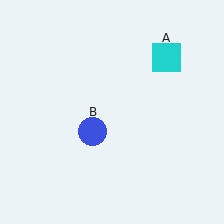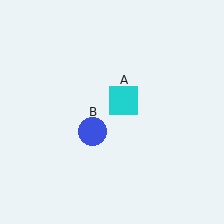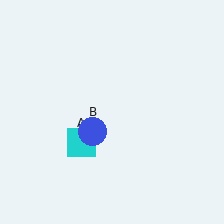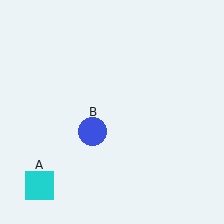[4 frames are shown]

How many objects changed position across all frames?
1 object changed position: cyan square (object A).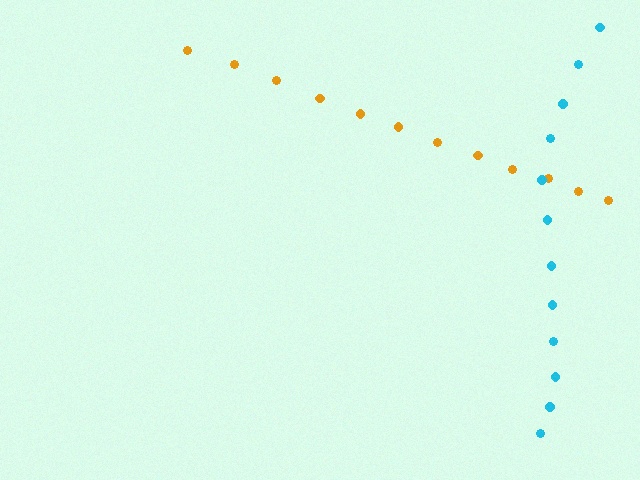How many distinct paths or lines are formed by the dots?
There are 2 distinct paths.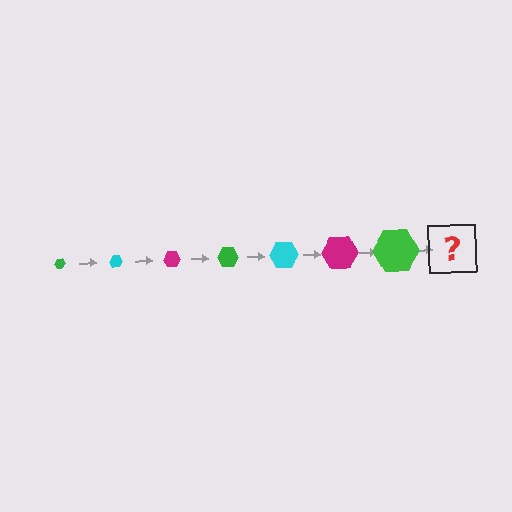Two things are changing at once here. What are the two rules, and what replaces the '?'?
The two rules are that the hexagon grows larger each step and the color cycles through green, cyan, and magenta. The '?' should be a cyan hexagon, larger than the previous one.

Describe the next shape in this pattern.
It should be a cyan hexagon, larger than the previous one.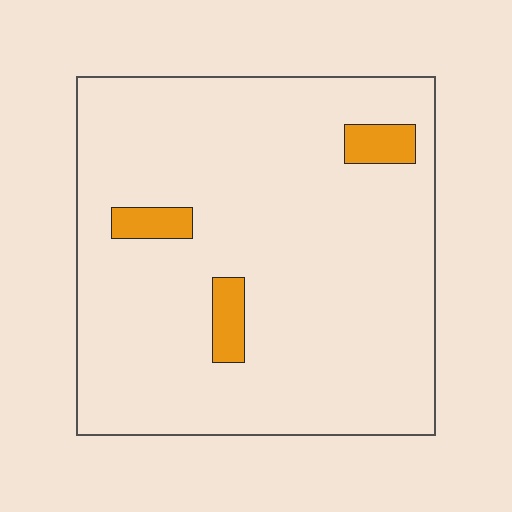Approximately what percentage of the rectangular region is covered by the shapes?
Approximately 5%.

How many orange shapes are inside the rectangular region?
3.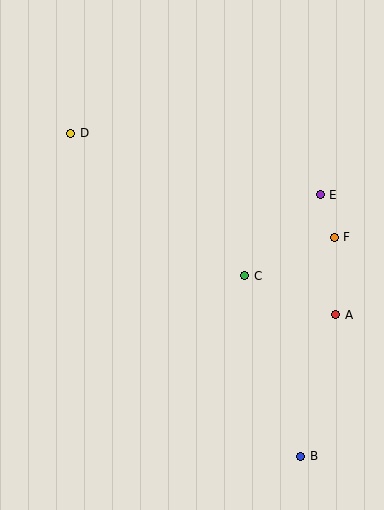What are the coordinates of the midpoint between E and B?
The midpoint between E and B is at (311, 326).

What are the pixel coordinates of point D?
Point D is at (71, 133).